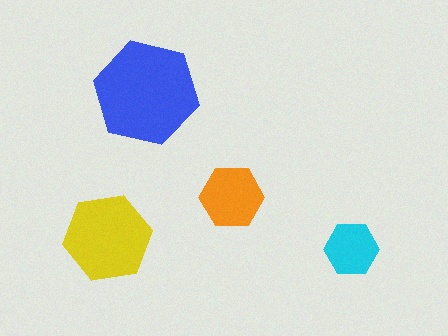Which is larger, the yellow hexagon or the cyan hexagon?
The yellow one.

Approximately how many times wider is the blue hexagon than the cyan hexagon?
About 2 times wider.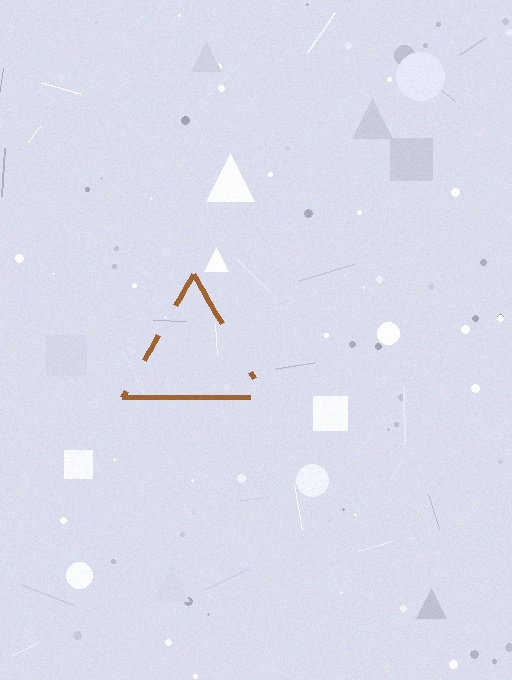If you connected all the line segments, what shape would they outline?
They would outline a triangle.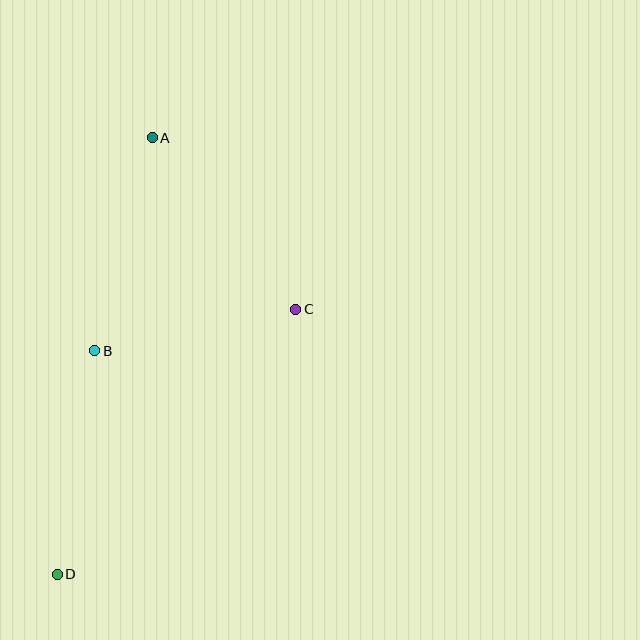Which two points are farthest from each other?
Points A and D are farthest from each other.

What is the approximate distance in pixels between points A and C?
The distance between A and C is approximately 224 pixels.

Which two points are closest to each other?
Points B and C are closest to each other.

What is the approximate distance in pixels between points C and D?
The distance between C and D is approximately 356 pixels.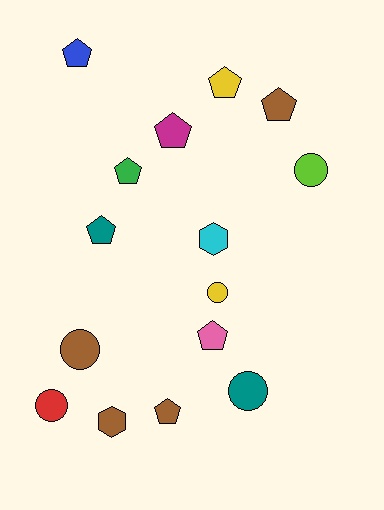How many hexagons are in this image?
There are 2 hexagons.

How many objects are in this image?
There are 15 objects.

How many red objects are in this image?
There is 1 red object.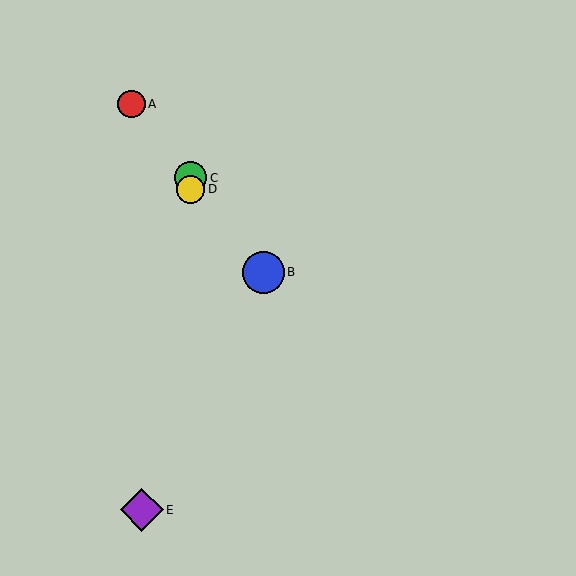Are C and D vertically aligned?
Yes, both are at x≈191.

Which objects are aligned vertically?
Objects C, D are aligned vertically.